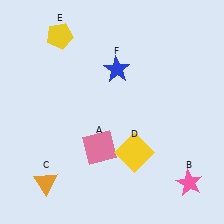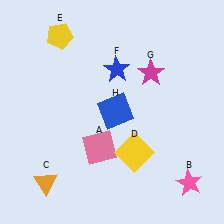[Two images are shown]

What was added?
A magenta star (G), a blue square (H) were added in Image 2.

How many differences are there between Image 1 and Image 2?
There are 2 differences between the two images.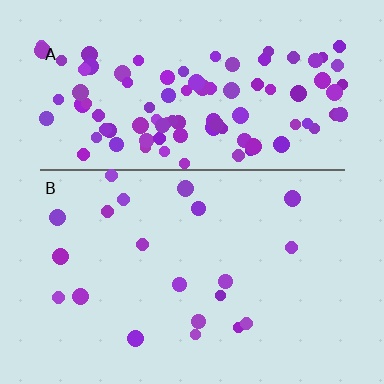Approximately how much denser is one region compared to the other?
Approximately 4.8× — region A over region B.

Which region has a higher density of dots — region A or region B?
A (the top).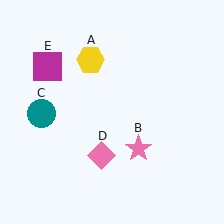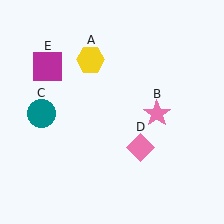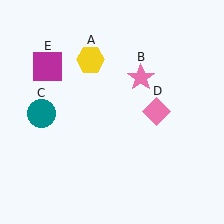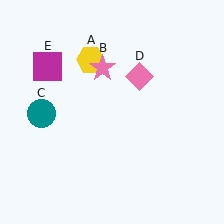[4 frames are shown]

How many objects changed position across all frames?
2 objects changed position: pink star (object B), pink diamond (object D).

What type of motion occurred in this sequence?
The pink star (object B), pink diamond (object D) rotated counterclockwise around the center of the scene.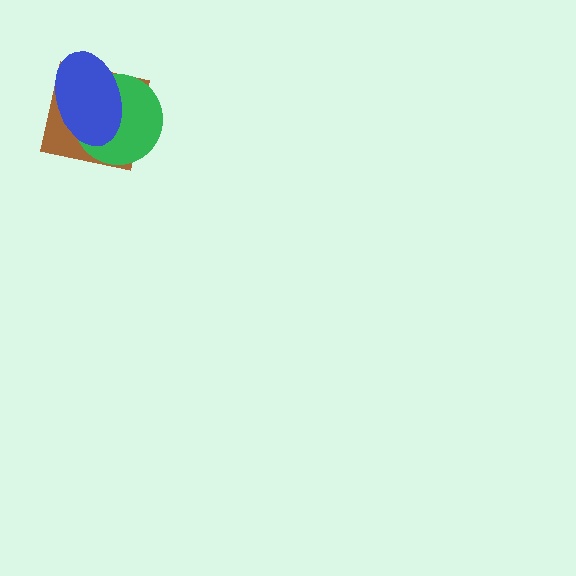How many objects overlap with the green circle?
2 objects overlap with the green circle.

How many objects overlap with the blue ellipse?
2 objects overlap with the blue ellipse.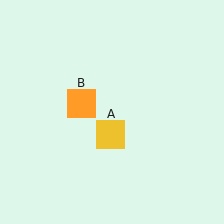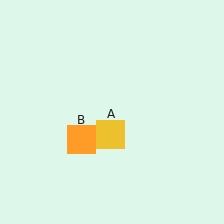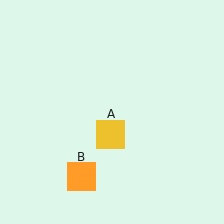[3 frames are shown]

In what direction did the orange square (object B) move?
The orange square (object B) moved down.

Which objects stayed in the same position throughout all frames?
Yellow square (object A) remained stationary.